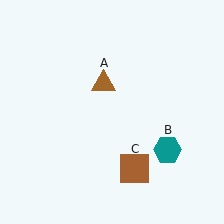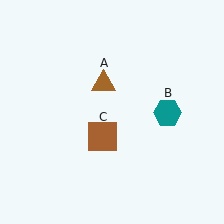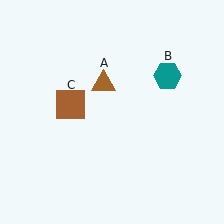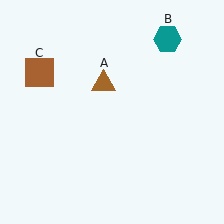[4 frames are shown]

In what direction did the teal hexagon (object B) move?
The teal hexagon (object B) moved up.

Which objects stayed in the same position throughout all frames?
Brown triangle (object A) remained stationary.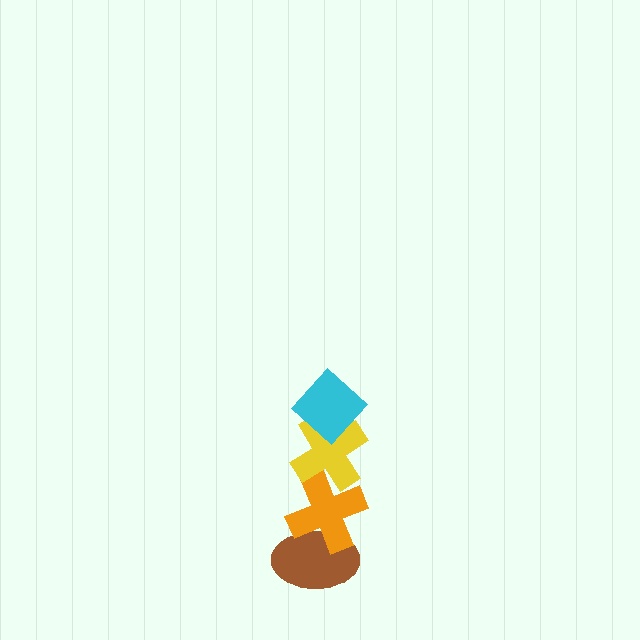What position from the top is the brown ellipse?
The brown ellipse is 4th from the top.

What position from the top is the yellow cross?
The yellow cross is 2nd from the top.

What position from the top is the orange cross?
The orange cross is 3rd from the top.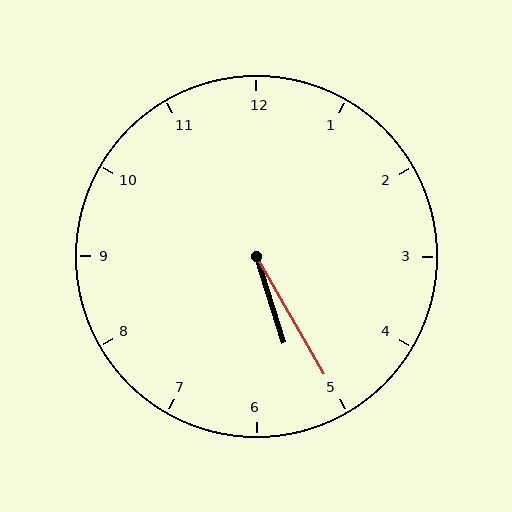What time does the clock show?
5:25.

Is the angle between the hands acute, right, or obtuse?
It is acute.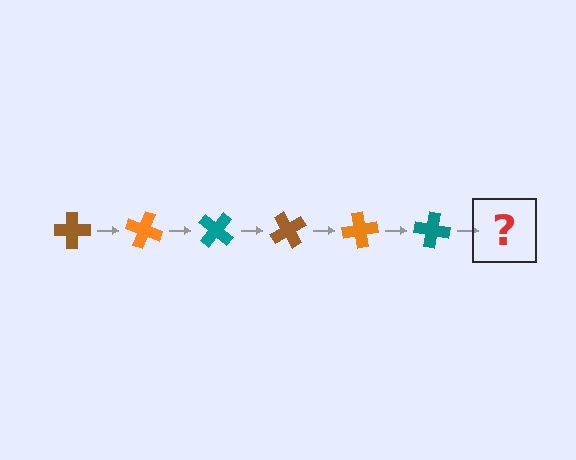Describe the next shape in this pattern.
It should be a brown cross, rotated 120 degrees from the start.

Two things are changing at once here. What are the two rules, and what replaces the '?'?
The two rules are that it rotates 20 degrees each step and the color cycles through brown, orange, and teal. The '?' should be a brown cross, rotated 120 degrees from the start.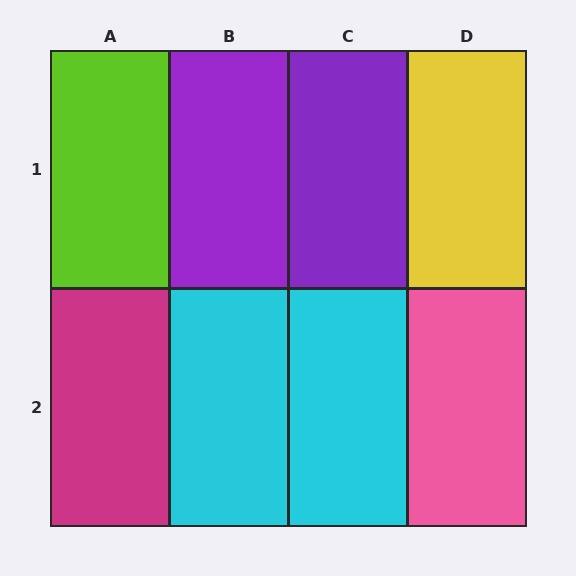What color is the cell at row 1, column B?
Purple.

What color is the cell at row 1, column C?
Purple.